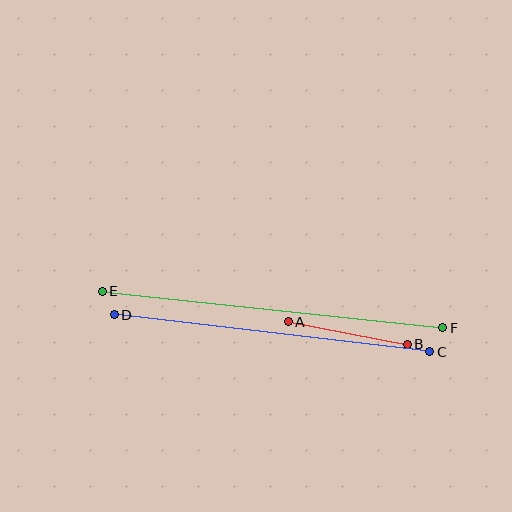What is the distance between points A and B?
The distance is approximately 121 pixels.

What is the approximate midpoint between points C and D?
The midpoint is at approximately (272, 333) pixels.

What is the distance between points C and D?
The distance is approximately 318 pixels.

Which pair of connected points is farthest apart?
Points E and F are farthest apart.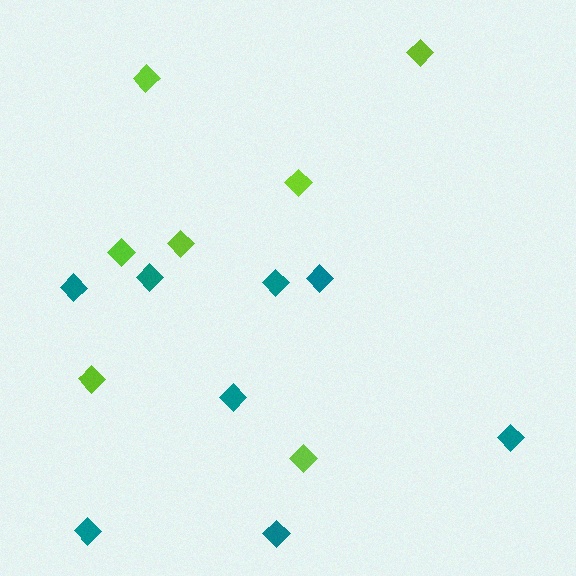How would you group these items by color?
There are 2 groups: one group of lime diamonds (7) and one group of teal diamonds (8).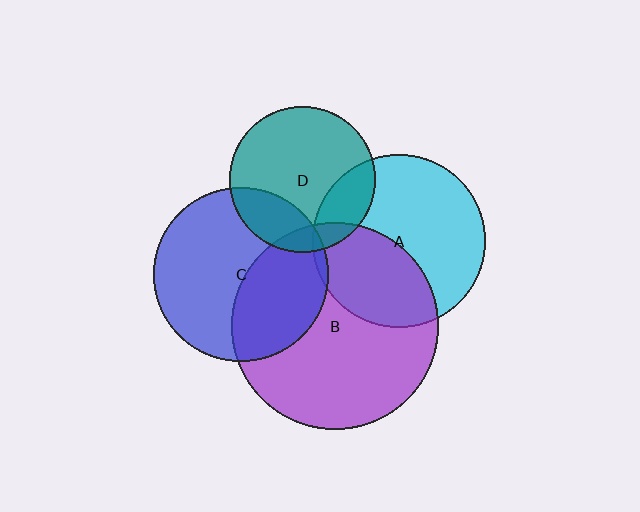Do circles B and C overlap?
Yes.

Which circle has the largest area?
Circle B (purple).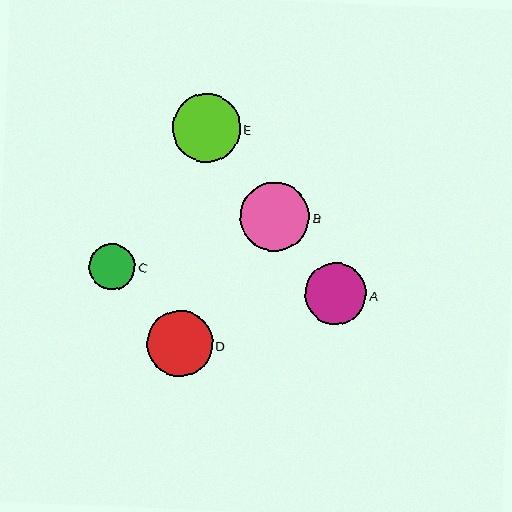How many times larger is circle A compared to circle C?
Circle A is approximately 1.3 times the size of circle C.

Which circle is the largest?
Circle B is the largest with a size of approximately 69 pixels.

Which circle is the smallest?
Circle C is the smallest with a size of approximately 46 pixels.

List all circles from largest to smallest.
From largest to smallest: B, E, D, A, C.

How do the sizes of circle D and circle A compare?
Circle D and circle A are approximately the same size.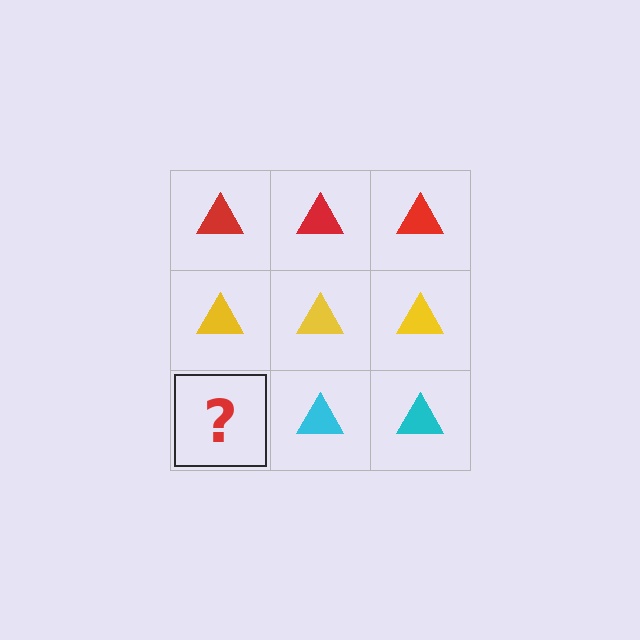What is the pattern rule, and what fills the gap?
The rule is that each row has a consistent color. The gap should be filled with a cyan triangle.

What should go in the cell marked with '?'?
The missing cell should contain a cyan triangle.